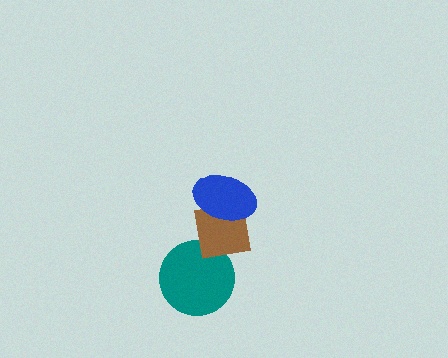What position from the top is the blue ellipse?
The blue ellipse is 1st from the top.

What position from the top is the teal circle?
The teal circle is 3rd from the top.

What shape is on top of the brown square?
The blue ellipse is on top of the brown square.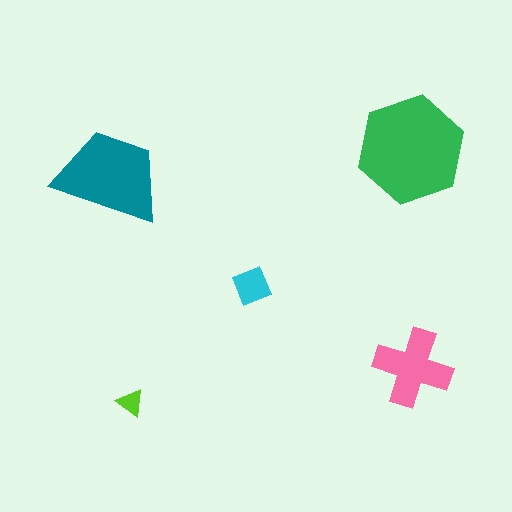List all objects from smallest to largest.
The lime triangle, the cyan diamond, the pink cross, the teal trapezoid, the green hexagon.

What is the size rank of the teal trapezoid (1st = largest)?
2nd.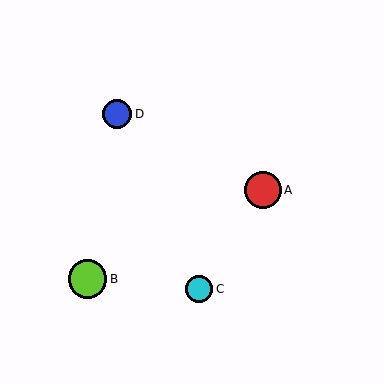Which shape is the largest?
The lime circle (labeled B) is the largest.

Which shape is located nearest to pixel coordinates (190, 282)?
The cyan circle (labeled C) at (199, 289) is nearest to that location.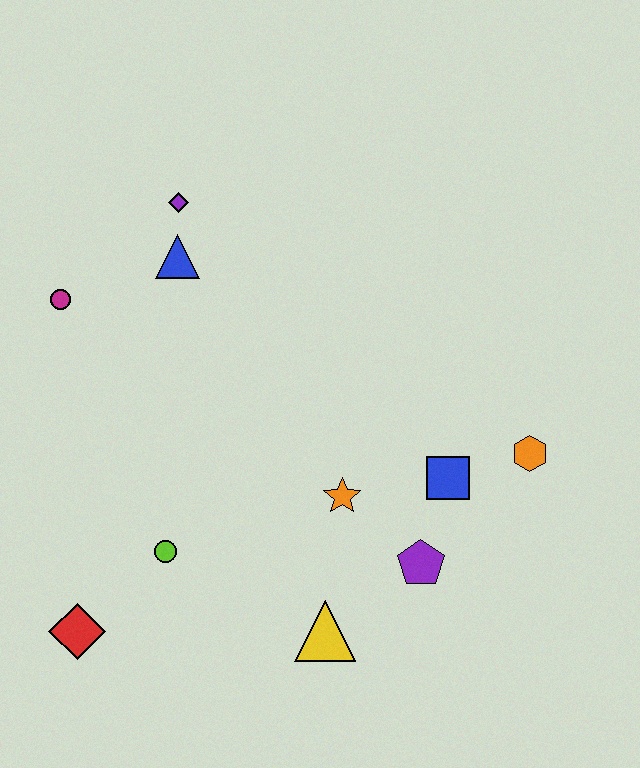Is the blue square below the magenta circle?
Yes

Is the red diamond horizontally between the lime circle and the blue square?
No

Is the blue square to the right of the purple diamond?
Yes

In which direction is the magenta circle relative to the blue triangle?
The magenta circle is to the left of the blue triangle.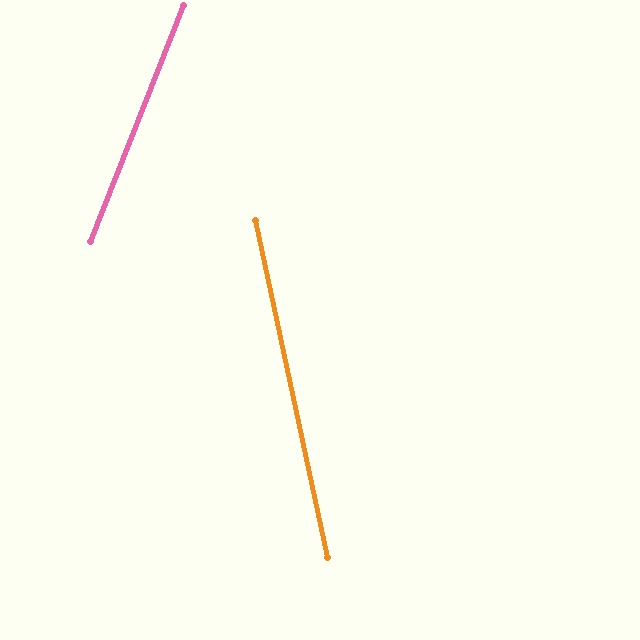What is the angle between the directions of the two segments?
Approximately 34 degrees.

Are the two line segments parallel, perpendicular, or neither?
Neither parallel nor perpendicular — they differ by about 34°.